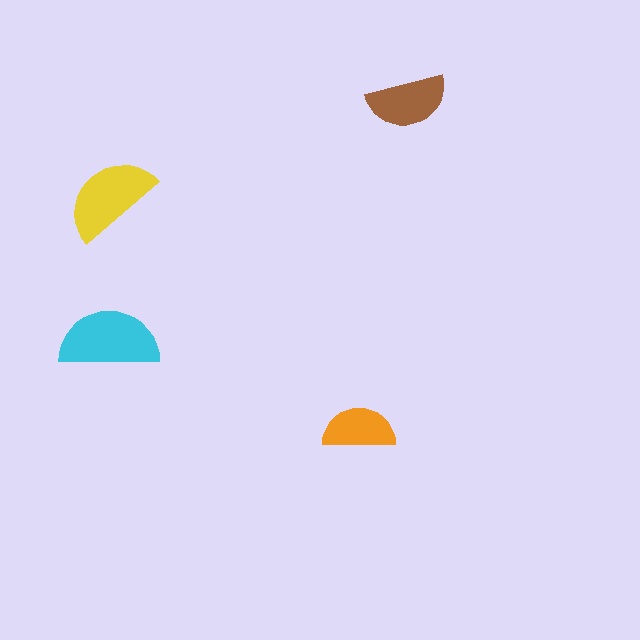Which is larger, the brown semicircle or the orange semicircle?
The brown one.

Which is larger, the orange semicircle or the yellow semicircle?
The yellow one.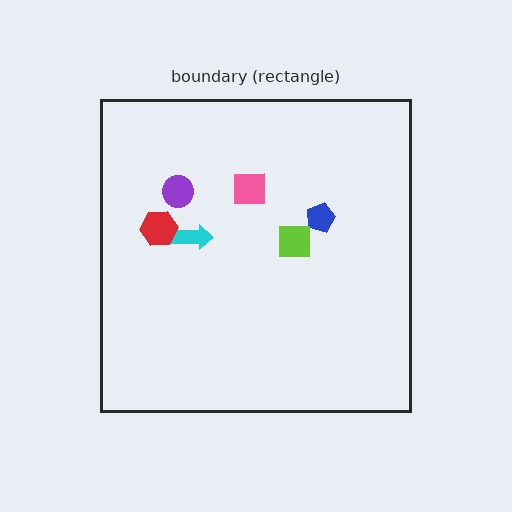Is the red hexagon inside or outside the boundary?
Inside.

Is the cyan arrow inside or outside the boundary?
Inside.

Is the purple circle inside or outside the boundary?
Inside.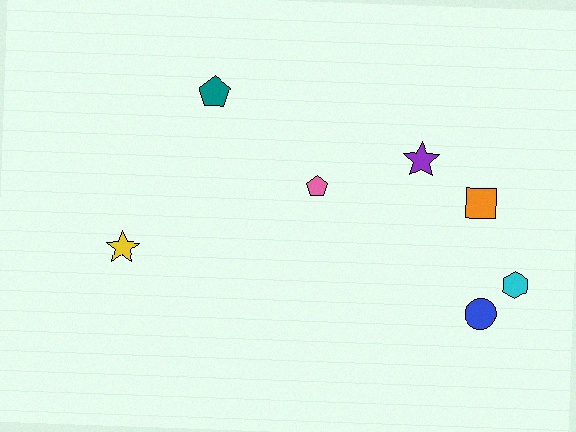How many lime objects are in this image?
There are no lime objects.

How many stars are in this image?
There are 2 stars.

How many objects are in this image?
There are 7 objects.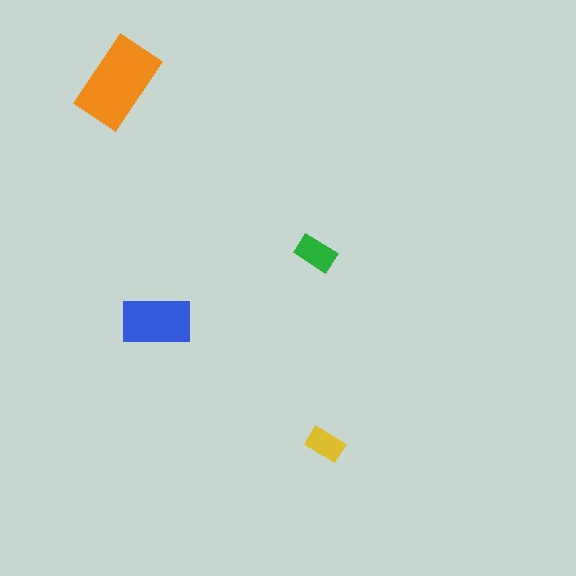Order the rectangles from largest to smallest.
the orange one, the blue one, the green one, the yellow one.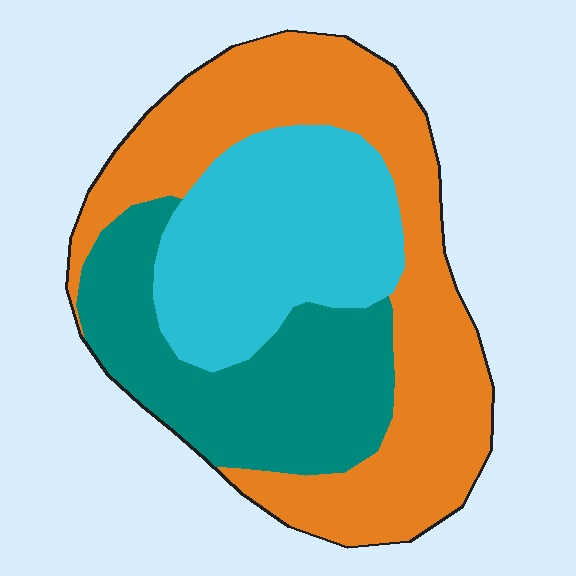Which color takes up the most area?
Orange, at roughly 45%.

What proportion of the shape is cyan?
Cyan takes up about one quarter (1/4) of the shape.